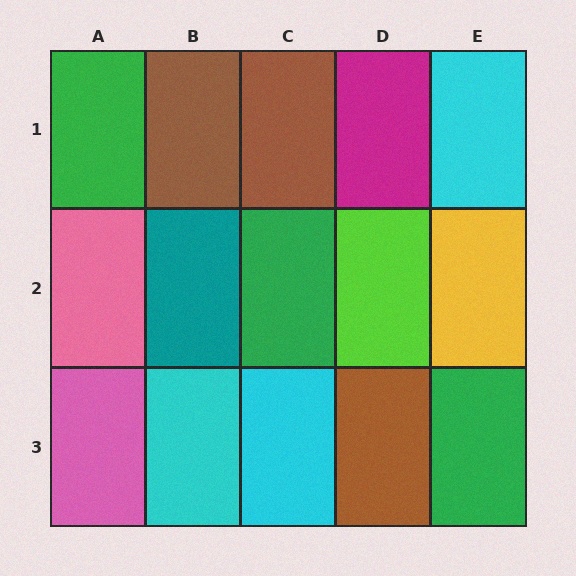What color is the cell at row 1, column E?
Cyan.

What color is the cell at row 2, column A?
Pink.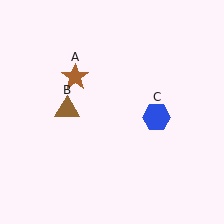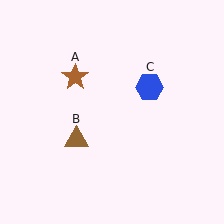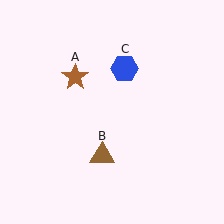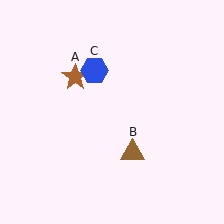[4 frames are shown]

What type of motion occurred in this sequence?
The brown triangle (object B), blue hexagon (object C) rotated counterclockwise around the center of the scene.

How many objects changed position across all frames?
2 objects changed position: brown triangle (object B), blue hexagon (object C).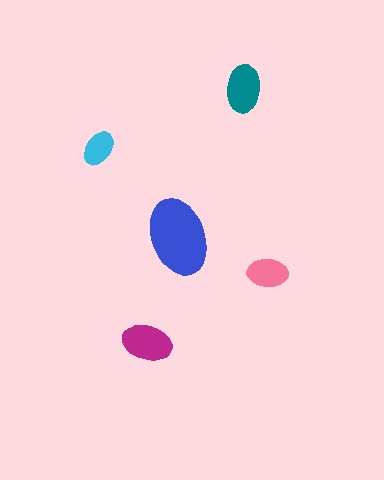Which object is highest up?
The teal ellipse is topmost.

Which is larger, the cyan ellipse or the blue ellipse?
The blue one.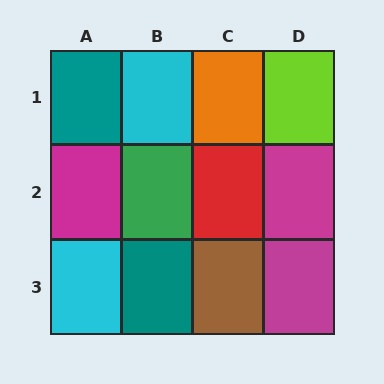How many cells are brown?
1 cell is brown.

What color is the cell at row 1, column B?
Cyan.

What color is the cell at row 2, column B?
Green.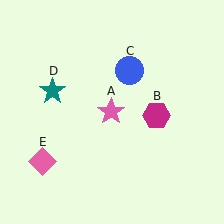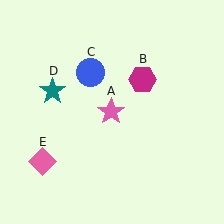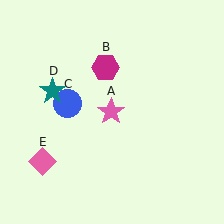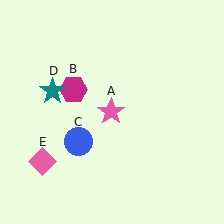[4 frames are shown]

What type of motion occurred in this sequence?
The magenta hexagon (object B), blue circle (object C) rotated counterclockwise around the center of the scene.